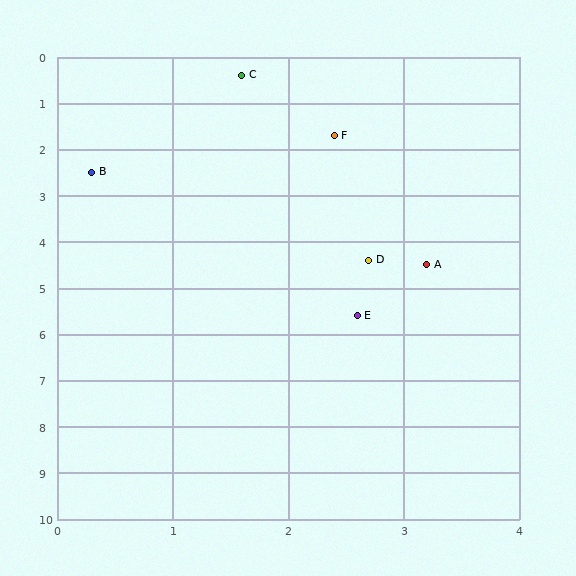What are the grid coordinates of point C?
Point C is at approximately (1.6, 0.4).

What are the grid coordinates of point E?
Point E is at approximately (2.6, 5.6).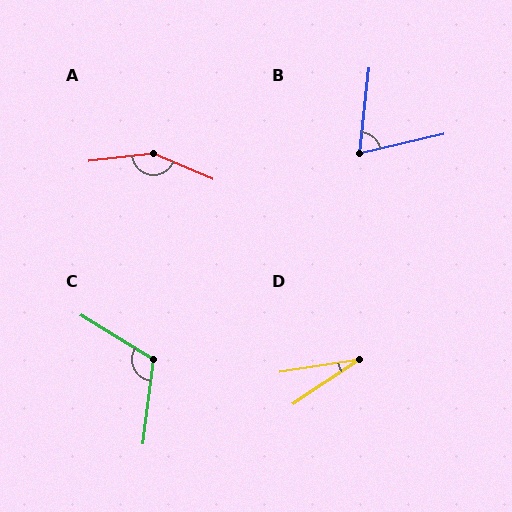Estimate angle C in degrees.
Approximately 114 degrees.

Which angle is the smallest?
D, at approximately 25 degrees.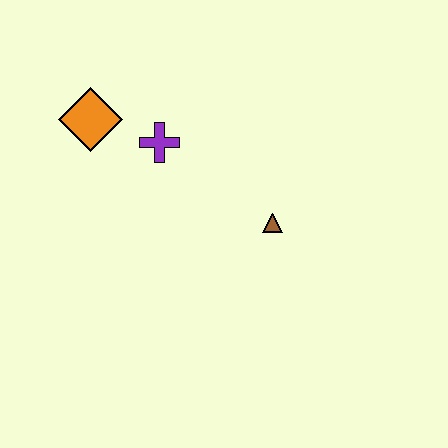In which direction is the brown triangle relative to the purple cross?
The brown triangle is to the right of the purple cross.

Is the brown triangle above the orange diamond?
No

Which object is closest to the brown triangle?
The purple cross is closest to the brown triangle.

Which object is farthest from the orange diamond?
The brown triangle is farthest from the orange diamond.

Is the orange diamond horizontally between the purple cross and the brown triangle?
No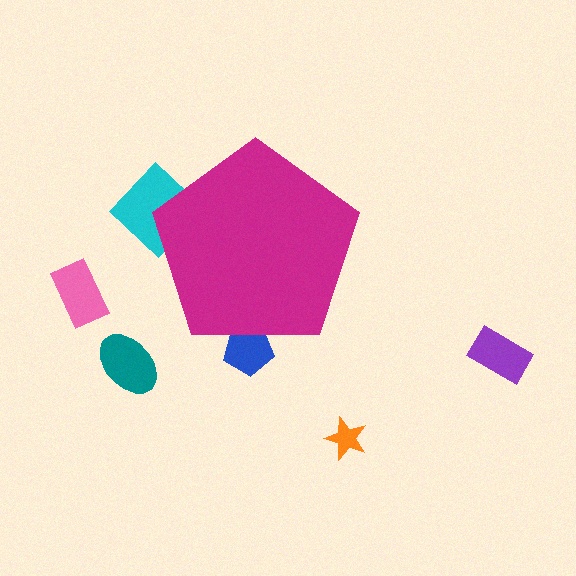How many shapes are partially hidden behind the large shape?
2 shapes are partially hidden.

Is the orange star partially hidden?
No, the orange star is fully visible.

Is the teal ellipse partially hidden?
No, the teal ellipse is fully visible.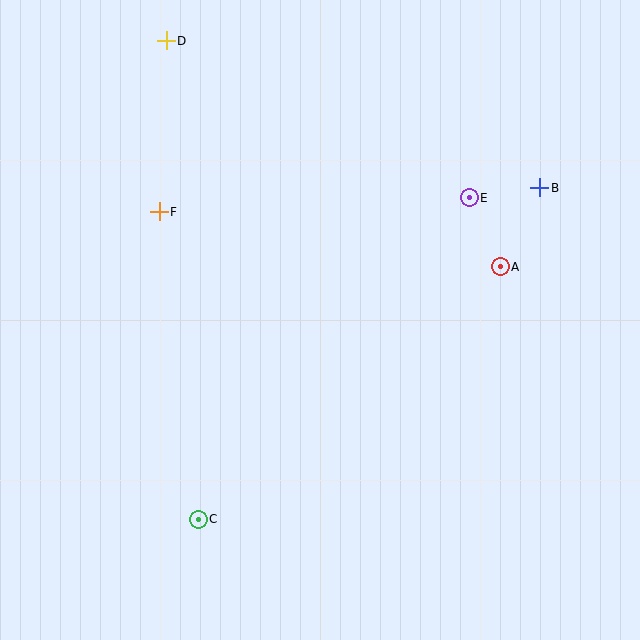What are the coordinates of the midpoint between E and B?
The midpoint between E and B is at (504, 193).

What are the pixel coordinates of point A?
Point A is at (500, 267).